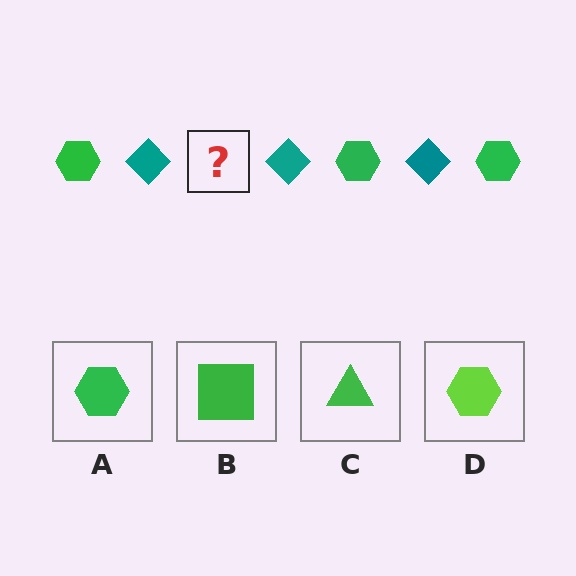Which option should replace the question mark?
Option A.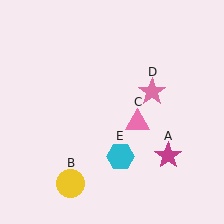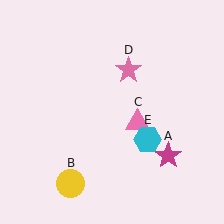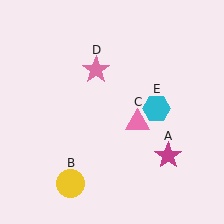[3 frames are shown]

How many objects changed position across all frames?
2 objects changed position: pink star (object D), cyan hexagon (object E).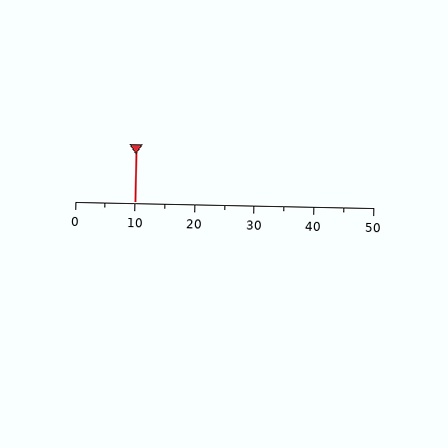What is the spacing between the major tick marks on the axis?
The major ticks are spaced 10 apart.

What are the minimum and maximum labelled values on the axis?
The axis runs from 0 to 50.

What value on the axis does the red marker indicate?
The marker indicates approximately 10.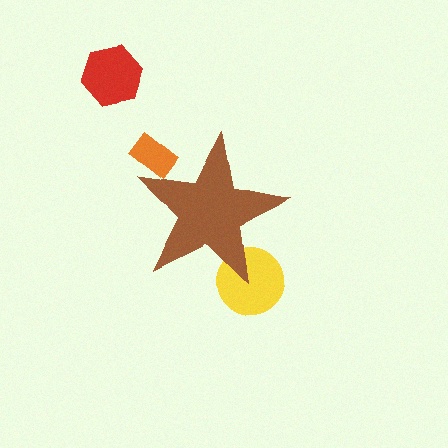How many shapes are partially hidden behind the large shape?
2 shapes are partially hidden.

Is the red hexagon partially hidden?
No, the red hexagon is fully visible.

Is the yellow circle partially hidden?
Yes, the yellow circle is partially hidden behind the brown star.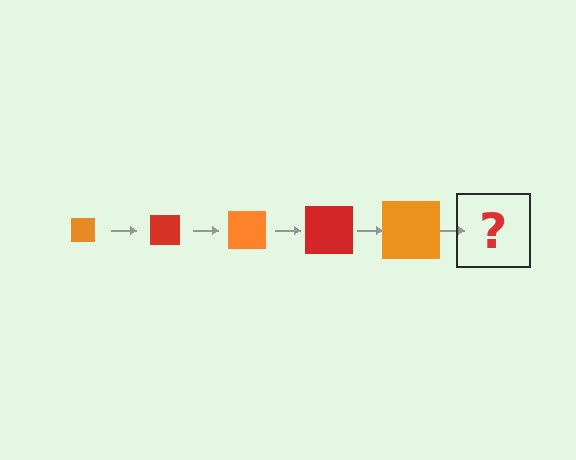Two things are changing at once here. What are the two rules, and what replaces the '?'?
The two rules are that the square grows larger each step and the color cycles through orange and red. The '?' should be a red square, larger than the previous one.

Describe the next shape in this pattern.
It should be a red square, larger than the previous one.